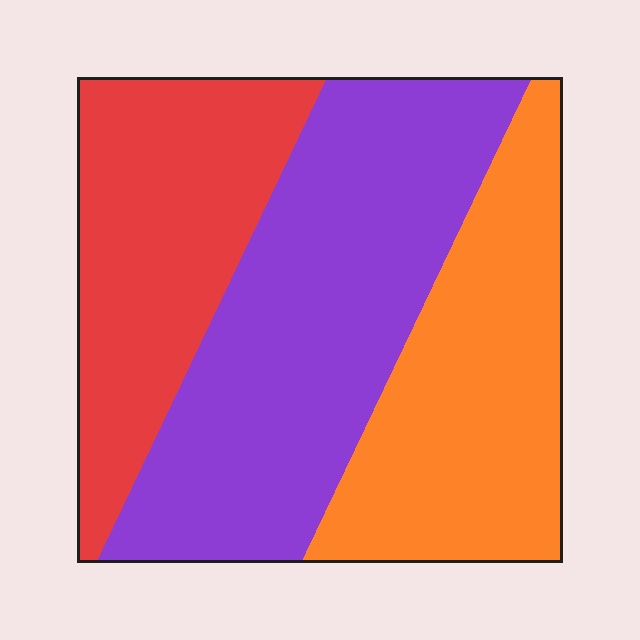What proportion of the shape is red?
Red covers around 30% of the shape.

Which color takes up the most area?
Purple, at roughly 40%.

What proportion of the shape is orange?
Orange takes up about one third (1/3) of the shape.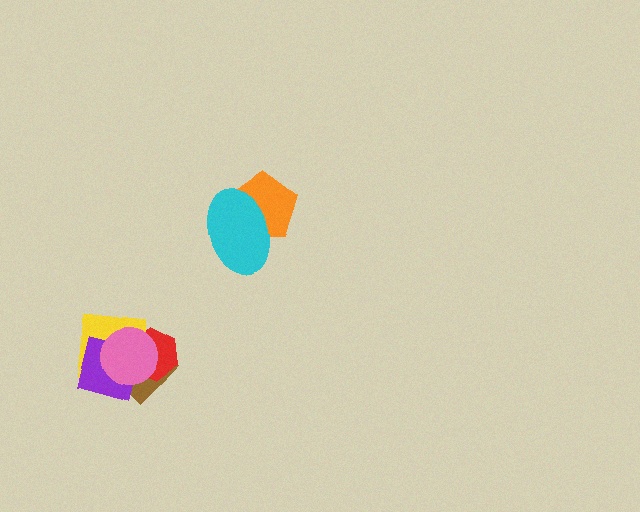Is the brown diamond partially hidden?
Yes, it is partially covered by another shape.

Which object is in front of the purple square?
The pink circle is in front of the purple square.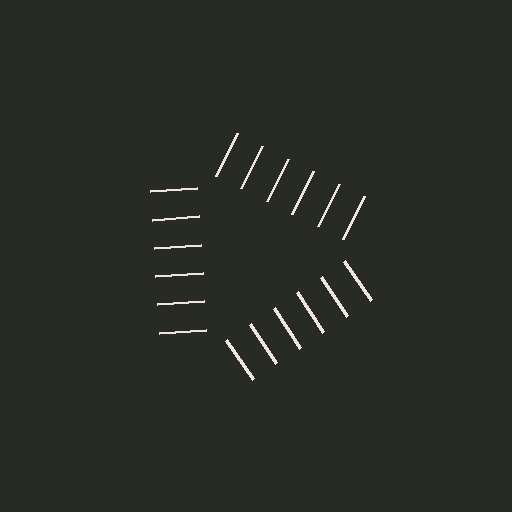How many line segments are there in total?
18 — 6 along each of the 3 edges.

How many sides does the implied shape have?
3 sides — the line-ends trace a triangle.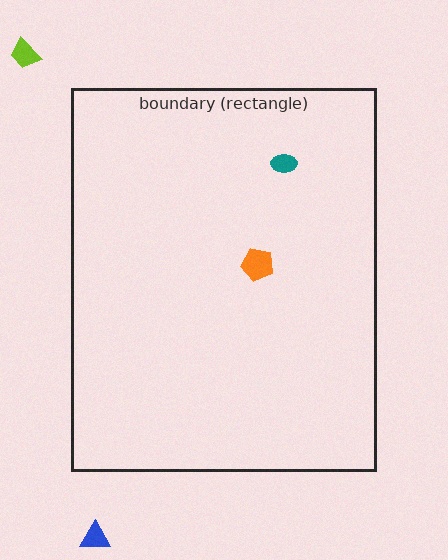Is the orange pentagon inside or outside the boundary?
Inside.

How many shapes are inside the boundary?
2 inside, 2 outside.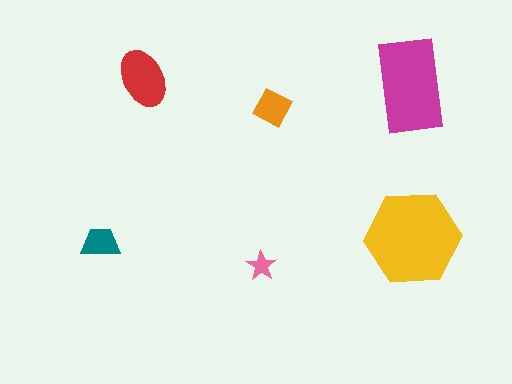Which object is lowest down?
The pink star is bottommost.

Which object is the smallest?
The pink star.